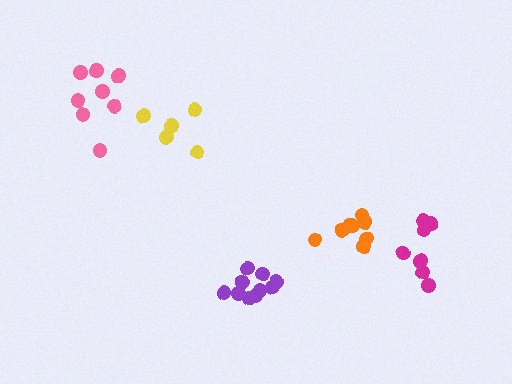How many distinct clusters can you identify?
There are 5 distinct clusters.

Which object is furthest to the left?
The pink cluster is leftmost.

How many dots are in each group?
Group 1: 5 dots, Group 2: 8 dots, Group 3: 10 dots, Group 4: 8 dots, Group 5: 8 dots (39 total).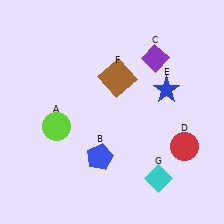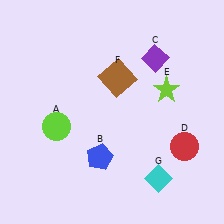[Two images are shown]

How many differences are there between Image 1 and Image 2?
There is 1 difference between the two images.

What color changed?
The star (E) changed from blue in Image 1 to lime in Image 2.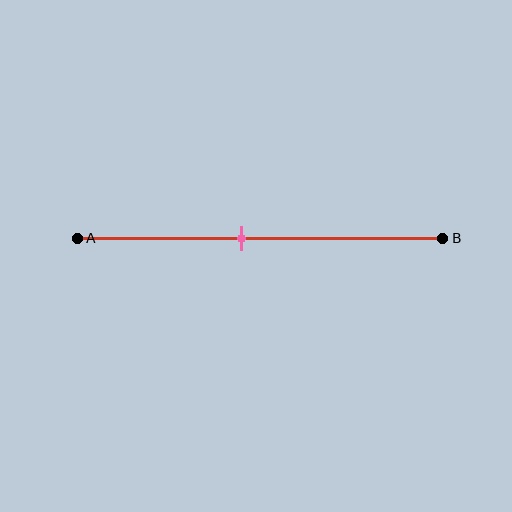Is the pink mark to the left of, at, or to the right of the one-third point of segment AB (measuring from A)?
The pink mark is to the right of the one-third point of segment AB.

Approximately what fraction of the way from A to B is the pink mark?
The pink mark is approximately 45% of the way from A to B.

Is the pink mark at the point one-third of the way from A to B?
No, the mark is at about 45% from A, not at the 33% one-third point.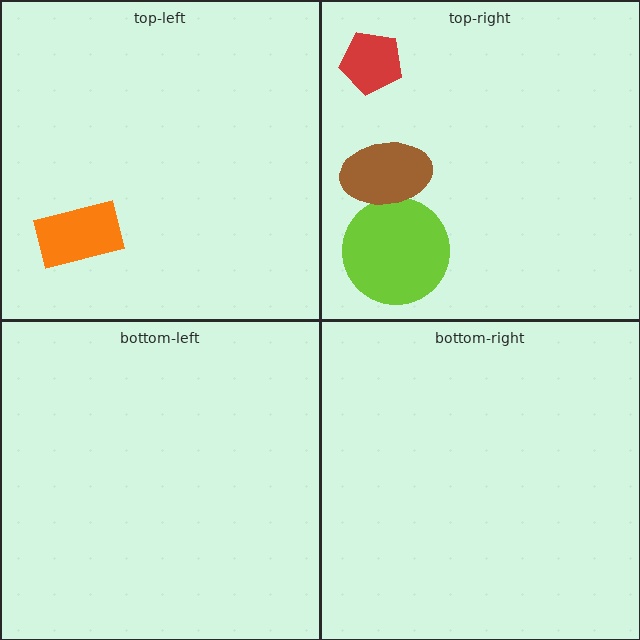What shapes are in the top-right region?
The lime circle, the brown ellipse, the red pentagon.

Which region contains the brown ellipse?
The top-right region.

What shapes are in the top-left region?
The orange rectangle.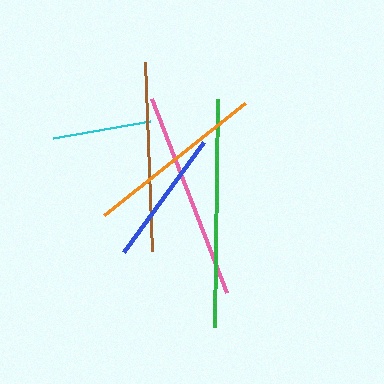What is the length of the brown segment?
The brown segment is approximately 190 pixels long.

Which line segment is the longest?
The green line is the longest at approximately 228 pixels.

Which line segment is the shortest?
The cyan line is the shortest at approximately 99 pixels.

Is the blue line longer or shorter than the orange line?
The orange line is longer than the blue line.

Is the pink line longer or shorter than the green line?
The green line is longer than the pink line.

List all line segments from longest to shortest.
From longest to shortest: green, pink, brown, orange, blue, cyan.